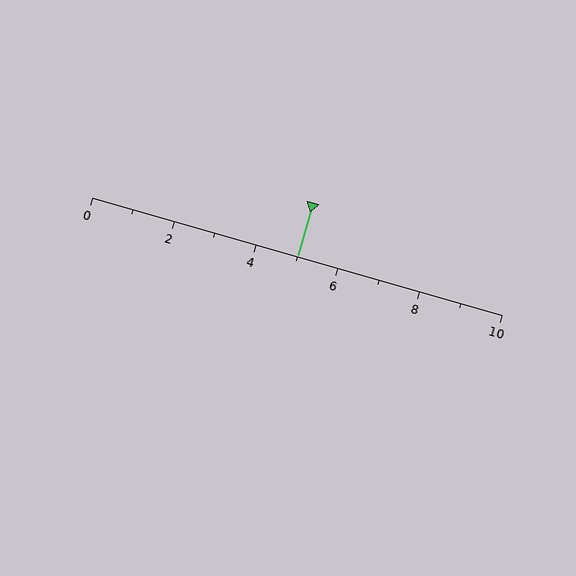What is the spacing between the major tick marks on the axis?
The major ticks are spaced 2 apart.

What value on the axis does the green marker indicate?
The marker indicates approximately 5.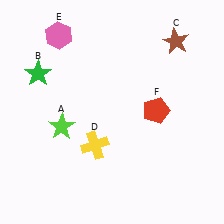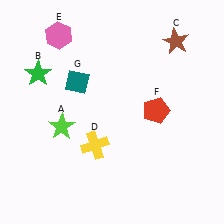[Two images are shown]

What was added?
A teal diamond (G) was added in Image 2.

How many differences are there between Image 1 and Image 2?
There is 1 difference between the two images.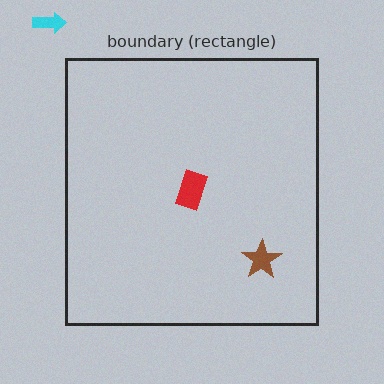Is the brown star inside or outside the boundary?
Inside.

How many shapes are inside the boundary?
2 inside, 1 outside.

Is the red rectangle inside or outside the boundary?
Inside.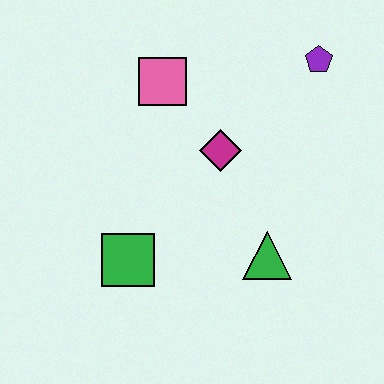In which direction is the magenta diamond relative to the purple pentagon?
The magenta diamond is to the left of the purple pentagon.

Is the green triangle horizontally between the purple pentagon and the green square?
Yes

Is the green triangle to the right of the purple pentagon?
No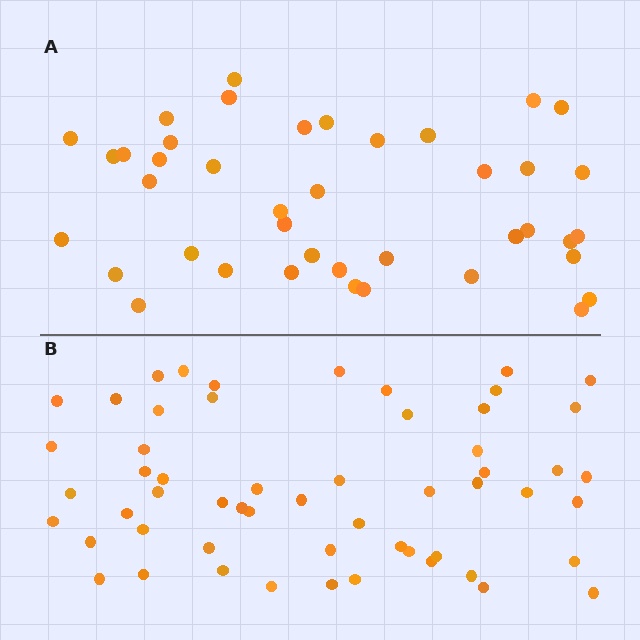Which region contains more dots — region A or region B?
Region B (the bottom region) has more dots.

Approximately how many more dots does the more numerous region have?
Region B has approximately 15 more dots than region A.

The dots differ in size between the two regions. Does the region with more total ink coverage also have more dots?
No. Region A has more total ink coverage because its dots are larger, but region B actually contains more individual dots. Total area can be misleading — the number of items is what matters here.